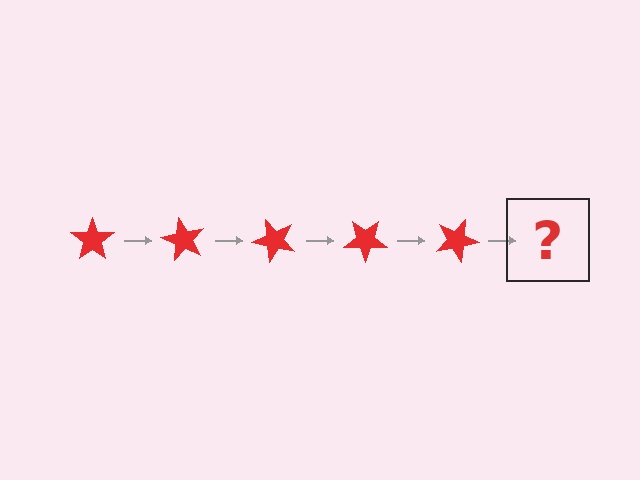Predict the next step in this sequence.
The next step is a red star rotated 300 degrees.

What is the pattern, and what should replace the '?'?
The pattern is that the star rotates 60 degrees each step. The '?' should be a red star rotated 300 degrees.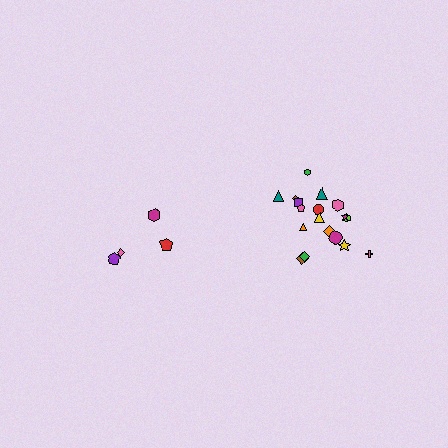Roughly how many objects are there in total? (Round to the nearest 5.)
Roughly 20 objects in total.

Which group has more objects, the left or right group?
The right group.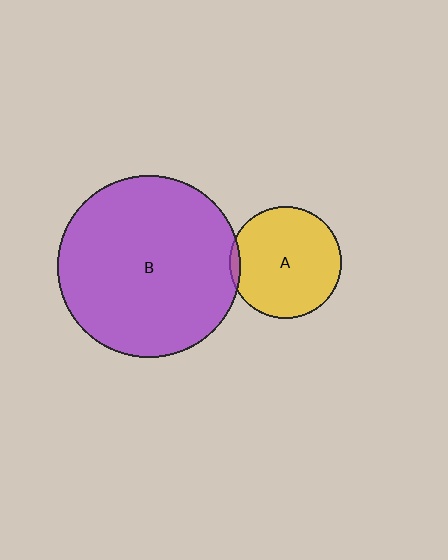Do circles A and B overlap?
Yes.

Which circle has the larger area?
Circle B (purple).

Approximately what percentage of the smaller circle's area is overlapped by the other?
Approximately 5%.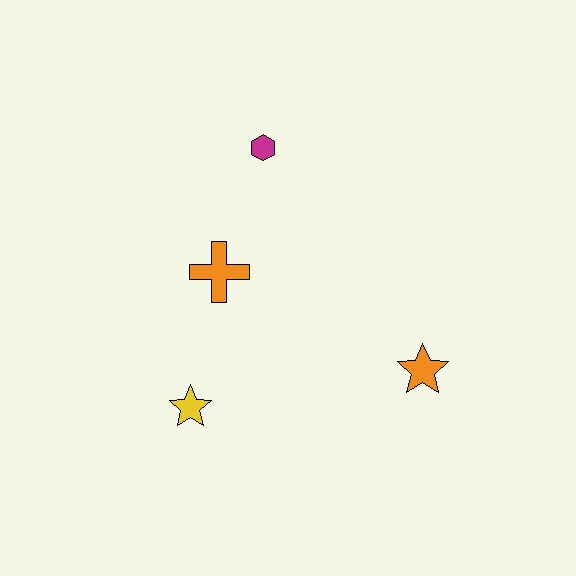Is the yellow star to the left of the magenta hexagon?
Yes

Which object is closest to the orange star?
The orange cross is closest to the orange star.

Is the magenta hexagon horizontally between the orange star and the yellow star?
Yes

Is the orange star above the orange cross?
No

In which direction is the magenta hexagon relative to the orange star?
The magenta hexagon is above the orange star.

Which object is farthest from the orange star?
The magenta hexagon is farthest from the orange star.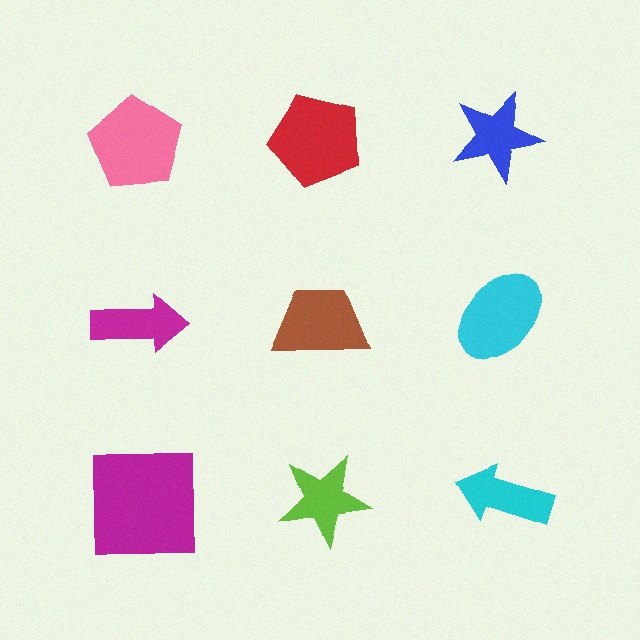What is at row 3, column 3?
A cyan arrow.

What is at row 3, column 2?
A lime star.